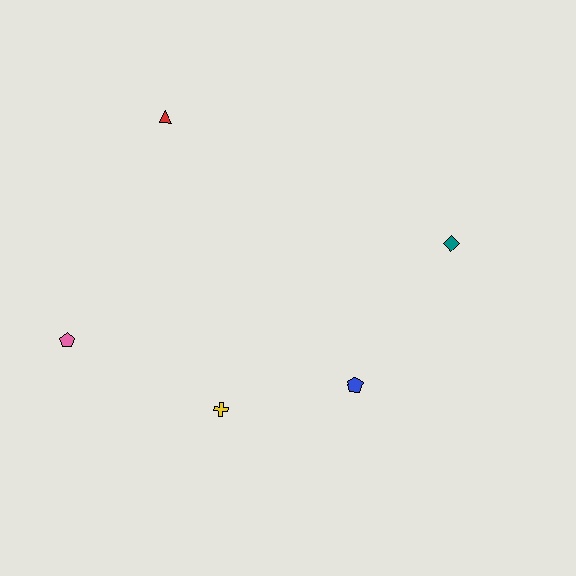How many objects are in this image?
There are 5 objects.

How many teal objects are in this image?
There is 1 teal object.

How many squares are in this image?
There are no squares.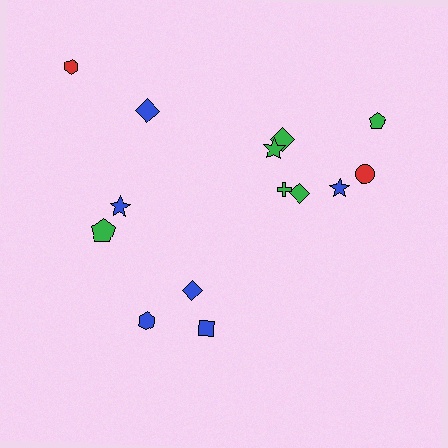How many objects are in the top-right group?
There are 7 objects.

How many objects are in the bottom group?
There are 3 objects.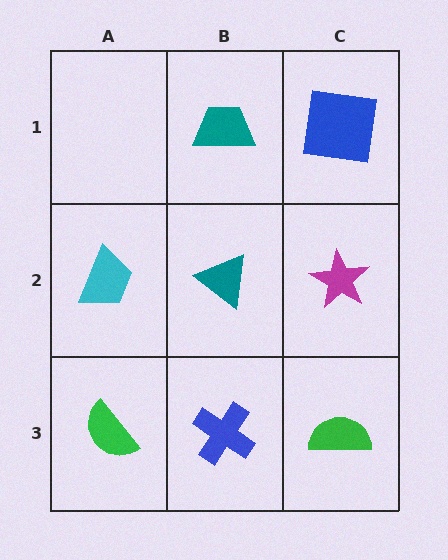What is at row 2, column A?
A cyan trapezoid.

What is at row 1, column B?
A teal trapezoid.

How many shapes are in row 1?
2 shapes.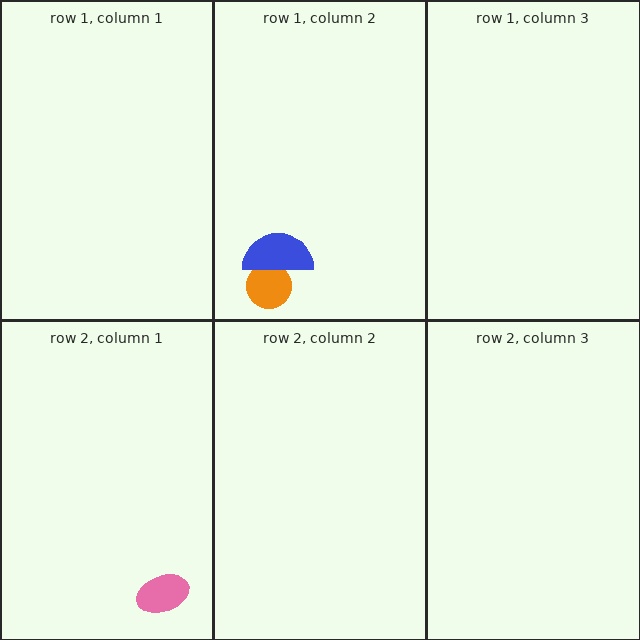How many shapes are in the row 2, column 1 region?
1.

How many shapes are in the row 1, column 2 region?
2.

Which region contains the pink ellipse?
The row 2, column 1 region.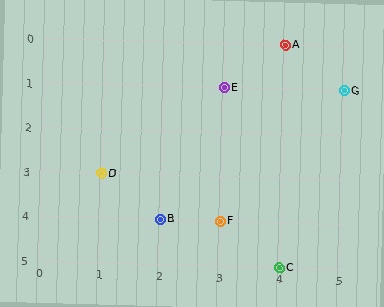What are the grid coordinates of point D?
Point D is at grid coordinates (1, 3).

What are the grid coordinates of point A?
Point A is at grid coordinates (4, 0).